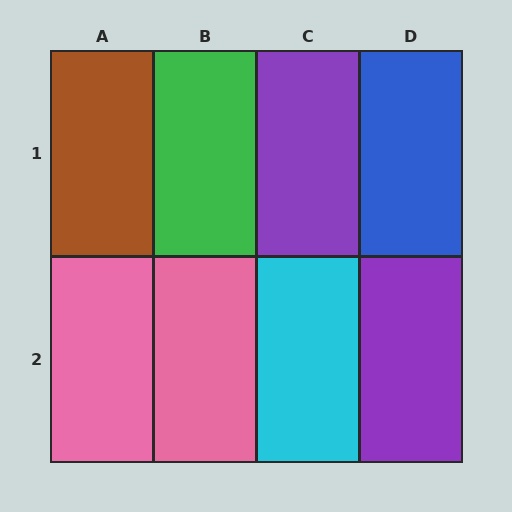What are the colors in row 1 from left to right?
Brown, green, purple, blue.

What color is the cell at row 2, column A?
Pink.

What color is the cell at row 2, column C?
Cyan.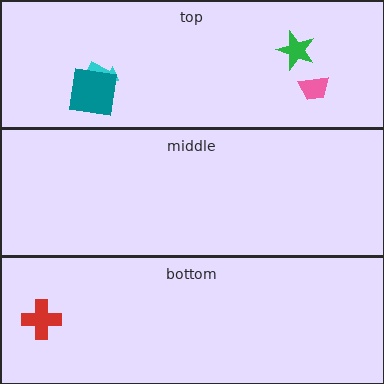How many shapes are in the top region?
4.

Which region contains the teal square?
The top region.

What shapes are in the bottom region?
The red cross.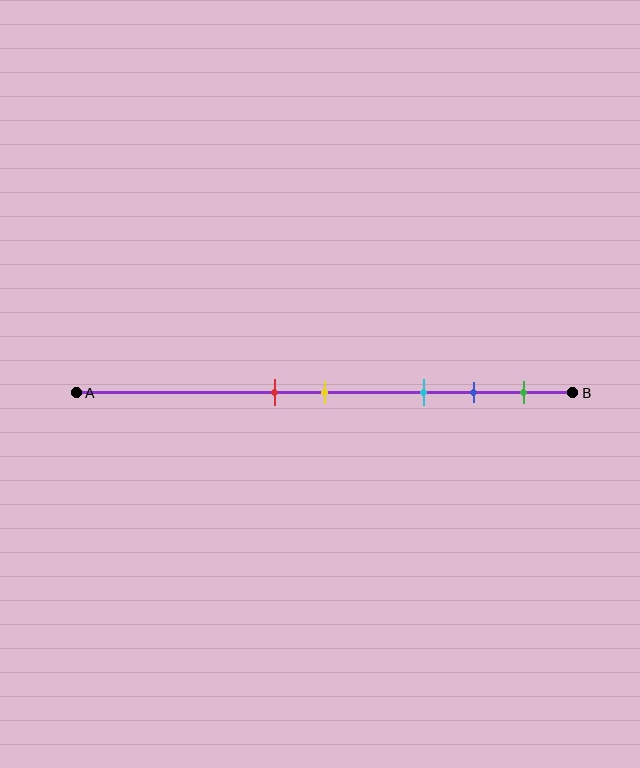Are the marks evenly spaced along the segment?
No, the marks are not evenly spaced.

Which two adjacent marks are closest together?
The red and yellow marks are the closest adjacent pair.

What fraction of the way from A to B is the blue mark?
The blue mark is approximately 80% (0.8) of the way from A to B.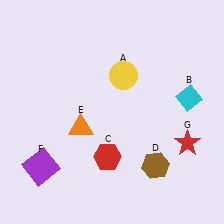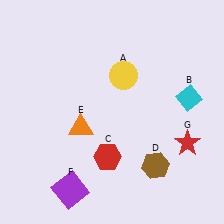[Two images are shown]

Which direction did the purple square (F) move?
The purple square (F) moved right.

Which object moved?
The purple square (F) moved right.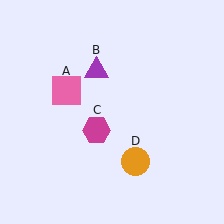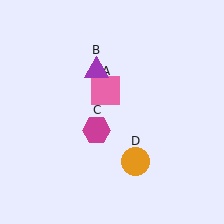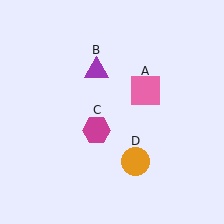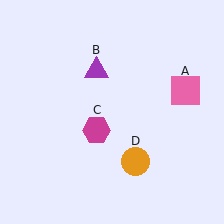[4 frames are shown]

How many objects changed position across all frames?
1 object changed position: pink square (object A).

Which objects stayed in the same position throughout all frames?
Purple triangle (object B) and magenta hexagon (object C) and orange circle (object D) remained stationary.